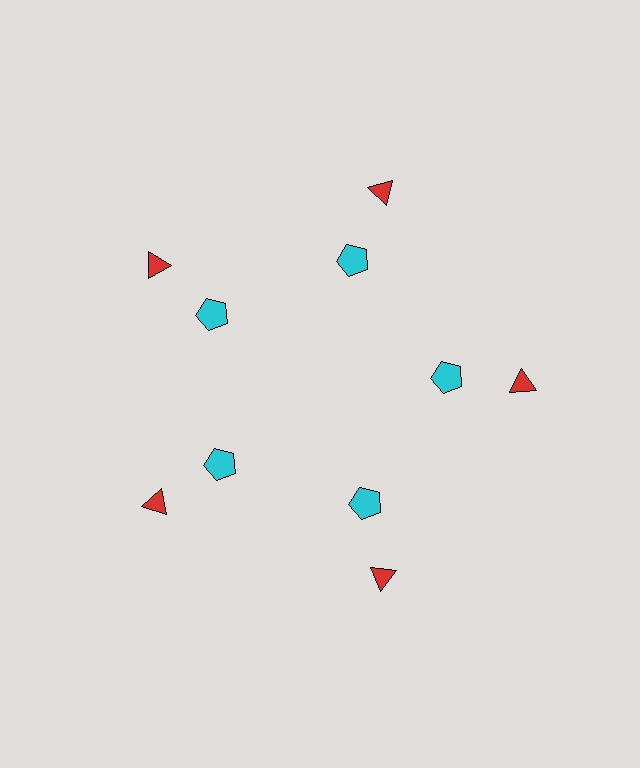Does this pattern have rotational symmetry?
Yes, this pattern has 5-fold rotational symmetry. It looks the same after rotating 72 degrees around the center.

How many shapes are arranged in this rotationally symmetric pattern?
There are 10 shapes, arranged in 5 groups of 2.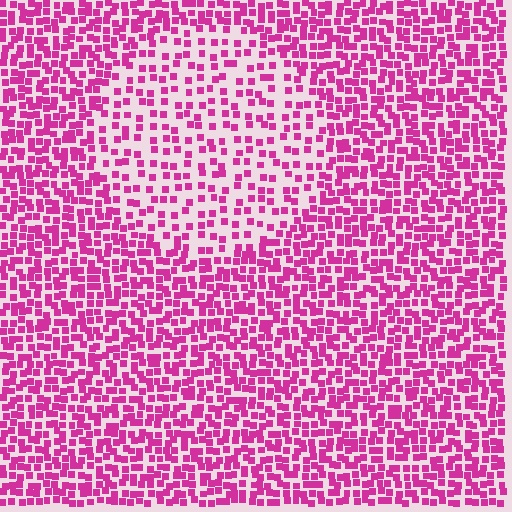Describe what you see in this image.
The image contains small magenta elements arranged at two different densities. A circle-shaped region is visible where the elements are less densely packed than the surrounding area.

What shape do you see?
I see a circle.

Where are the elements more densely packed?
The elements are more densely packed outside the circle boundary.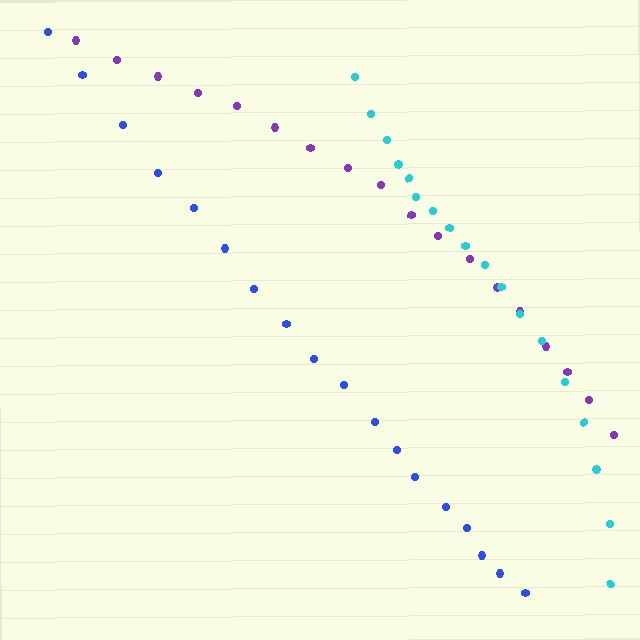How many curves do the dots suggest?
There are 3 distinct paths.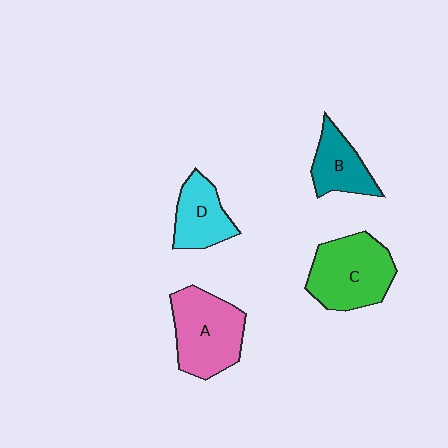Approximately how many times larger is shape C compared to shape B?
Approximately 1.7 times.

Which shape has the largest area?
Shape C (green).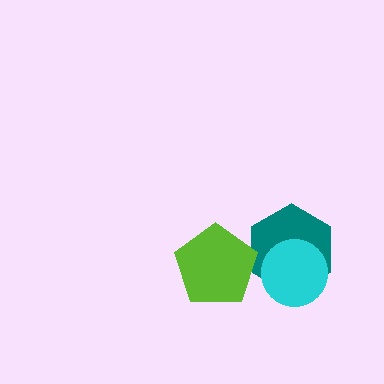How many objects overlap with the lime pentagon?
1 object overlaps with the lime pentagon.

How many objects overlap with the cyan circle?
1 object overlaps with the cyan circle.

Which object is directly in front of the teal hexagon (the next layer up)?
The cyan circle is directly in front of the teal hexagon.